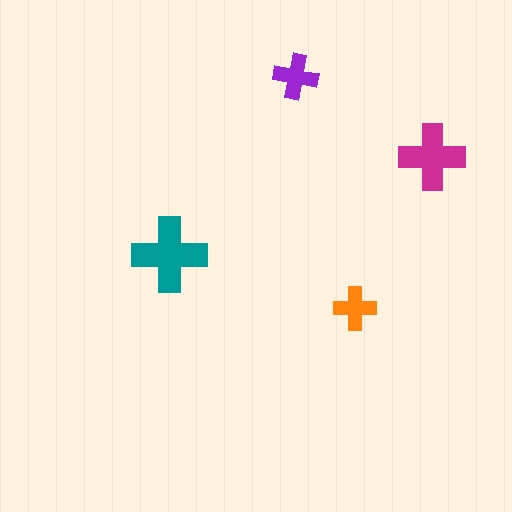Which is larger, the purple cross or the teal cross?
The teal one.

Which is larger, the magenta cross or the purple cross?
The magenta one.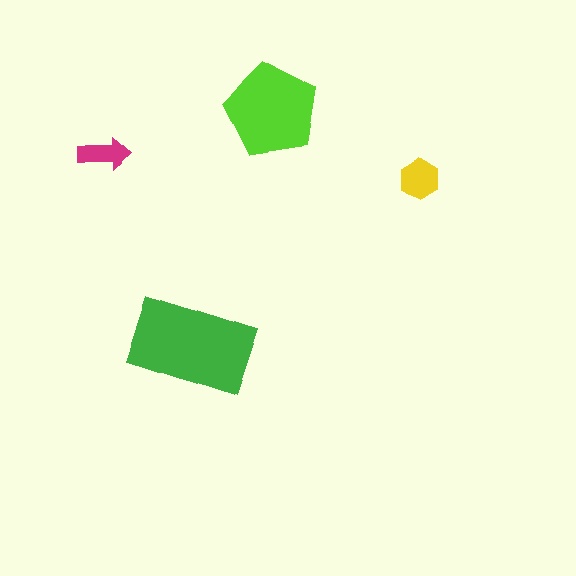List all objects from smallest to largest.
The magenta arrow, the yellow hexagon, the lime pentagon, the green rectangle.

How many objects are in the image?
There are 4 objects in the image.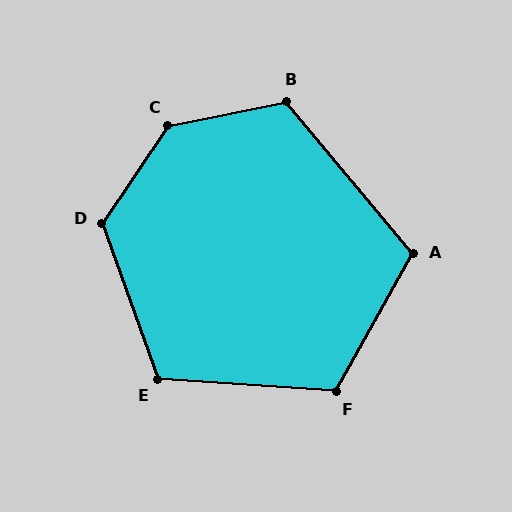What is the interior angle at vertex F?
Approximately 115 degrees (obtuse).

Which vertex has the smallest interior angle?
A, at approximately 111 degrees.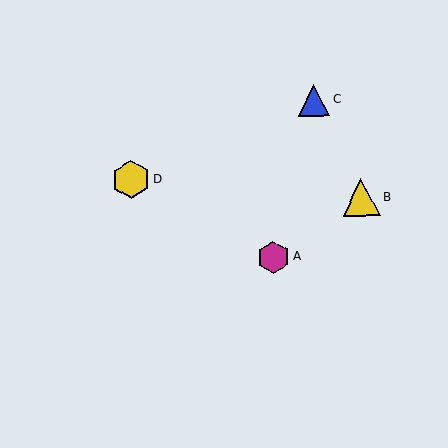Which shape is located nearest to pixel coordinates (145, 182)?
The yellow hexagon (labeled D) at (131, 179) is nearest to that location.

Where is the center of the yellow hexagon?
The center of the yellow hexagon is at (131, 179).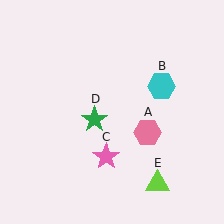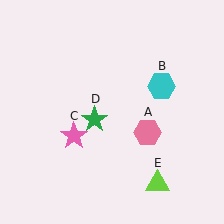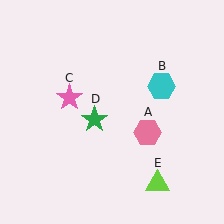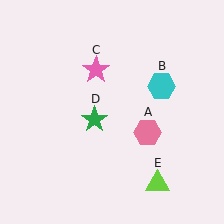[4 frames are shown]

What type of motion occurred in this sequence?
The pink star (object C) rotated clockwise around the center of the scene.